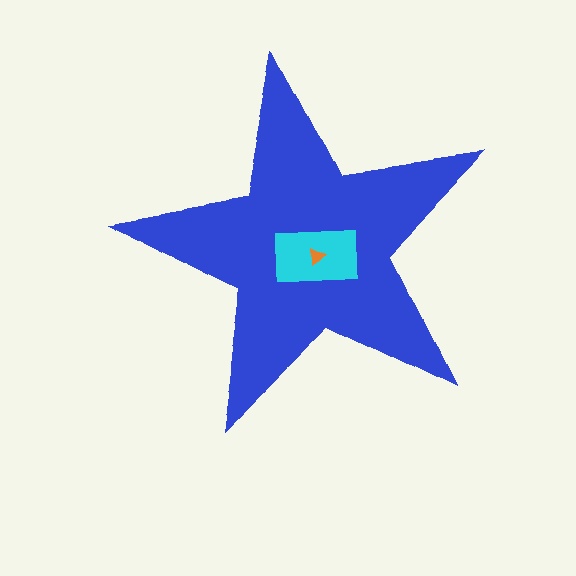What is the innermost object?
The orange triangle.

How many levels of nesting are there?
3.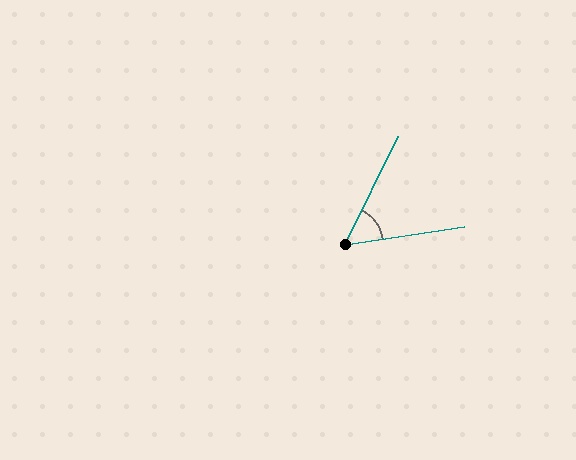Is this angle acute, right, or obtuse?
It is acute.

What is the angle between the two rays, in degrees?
Approximately 56 degrees.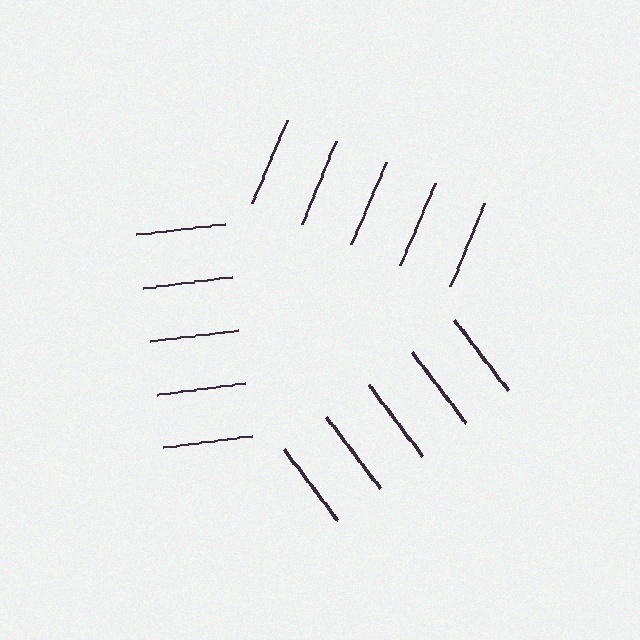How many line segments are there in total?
15 — 5 along each of the 3 edges.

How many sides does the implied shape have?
3 sides — the line-ends trace a triangle.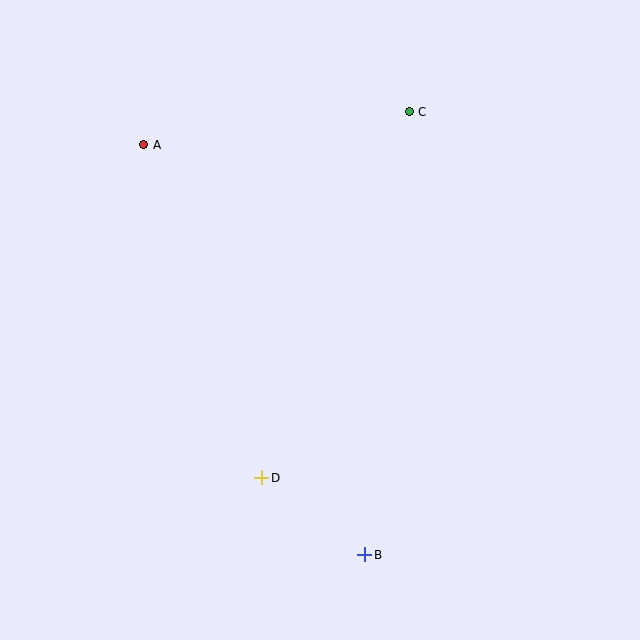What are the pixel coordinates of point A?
Point A is at (144, 145).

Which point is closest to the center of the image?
Point D at (262, 478) is closest to the center.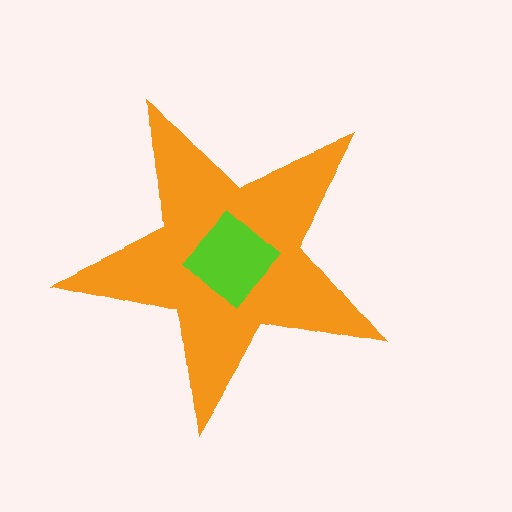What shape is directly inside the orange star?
The lime diamond.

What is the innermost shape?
The lime diamond.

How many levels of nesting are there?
2.